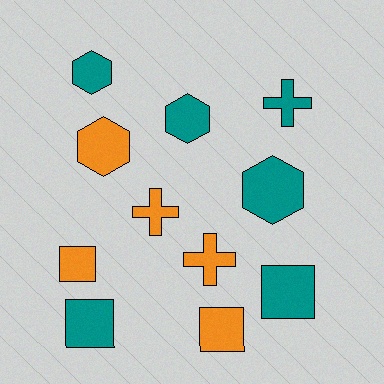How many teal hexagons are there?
There are 3 teal hexagons.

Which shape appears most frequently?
Hexagon, with 4 objects.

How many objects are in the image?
There are 11 objects.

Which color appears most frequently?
Teal, with 6 objects.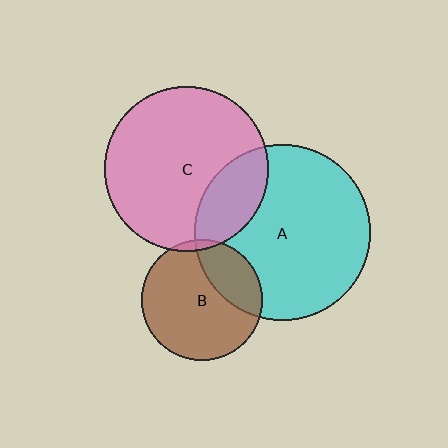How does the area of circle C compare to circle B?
Approximately 1.8 times.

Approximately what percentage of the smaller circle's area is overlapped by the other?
Approximately 25%.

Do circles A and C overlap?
Yes.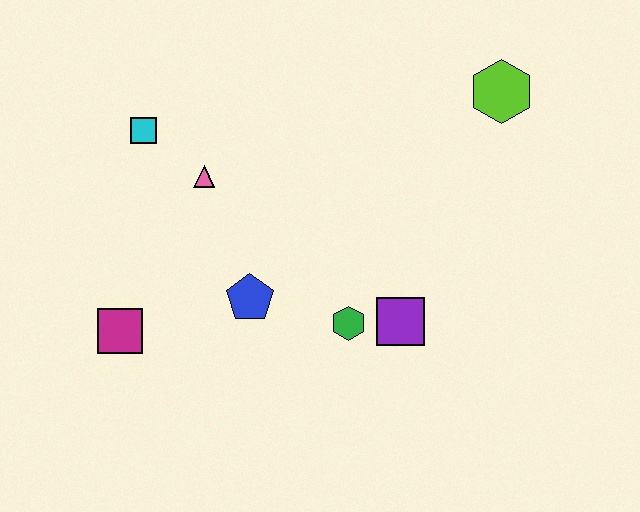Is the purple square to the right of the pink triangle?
Yes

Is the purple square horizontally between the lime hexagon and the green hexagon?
Yes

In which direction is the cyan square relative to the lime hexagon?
The cyan square is to the left of the lime hexagon.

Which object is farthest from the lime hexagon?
The magenta square is farthest from the lime hexagon.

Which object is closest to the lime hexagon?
The purple square is closest to the lime hexagon.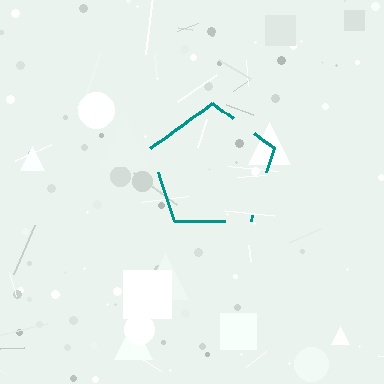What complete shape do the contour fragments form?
The contour fragments form a pentagon.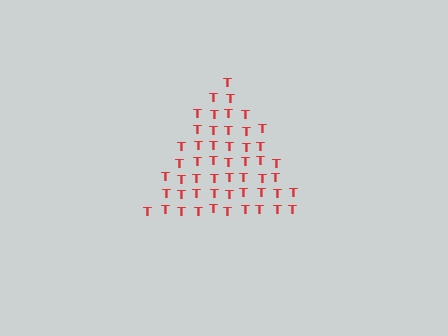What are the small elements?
The small elements are letter T's.